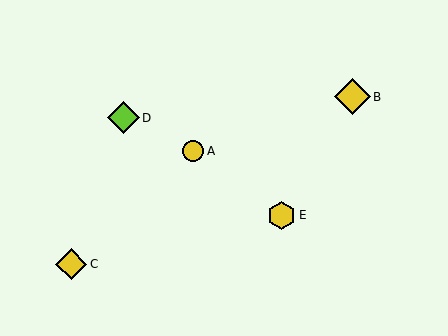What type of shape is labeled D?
Shape D is a lime diamond.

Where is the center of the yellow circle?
The center of the yellow circle is at (193, 151).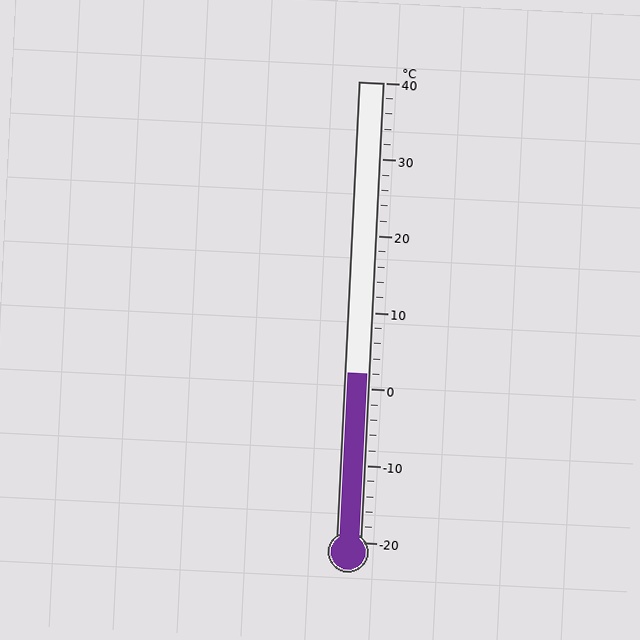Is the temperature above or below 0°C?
The temperature is above 0°C.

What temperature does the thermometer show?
The thermometer shows approximately 2°C.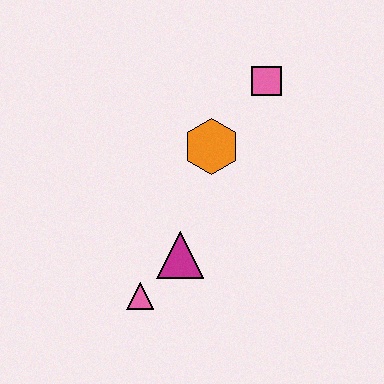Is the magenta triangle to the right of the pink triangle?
Yes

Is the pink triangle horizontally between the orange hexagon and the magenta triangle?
No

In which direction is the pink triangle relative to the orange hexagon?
The pink triangle is below the orange hexagon.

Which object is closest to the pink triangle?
The magenta triangle is closest to the pink triangle.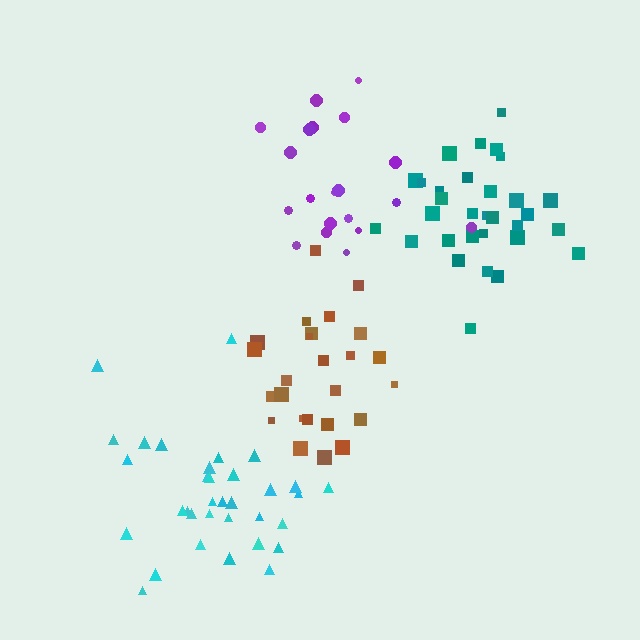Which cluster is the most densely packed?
Teal.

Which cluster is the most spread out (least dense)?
Cyan.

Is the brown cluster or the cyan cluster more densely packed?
Brown.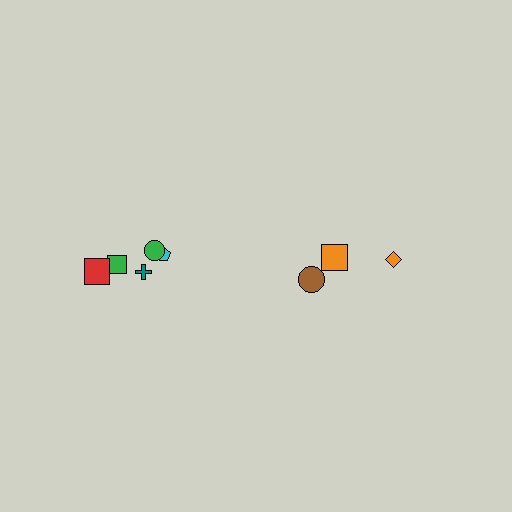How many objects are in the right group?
There are 3 objects.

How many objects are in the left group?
There are 5 objects.